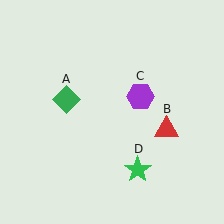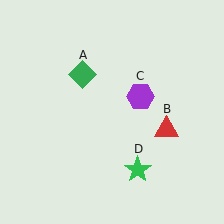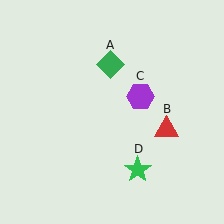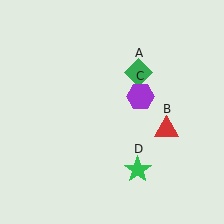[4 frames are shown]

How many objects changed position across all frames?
1 object changed position: green diamond (object A).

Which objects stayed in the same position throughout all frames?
Red triangle (object B) and purple hexagon (object C) and green star (object D) remained stationary.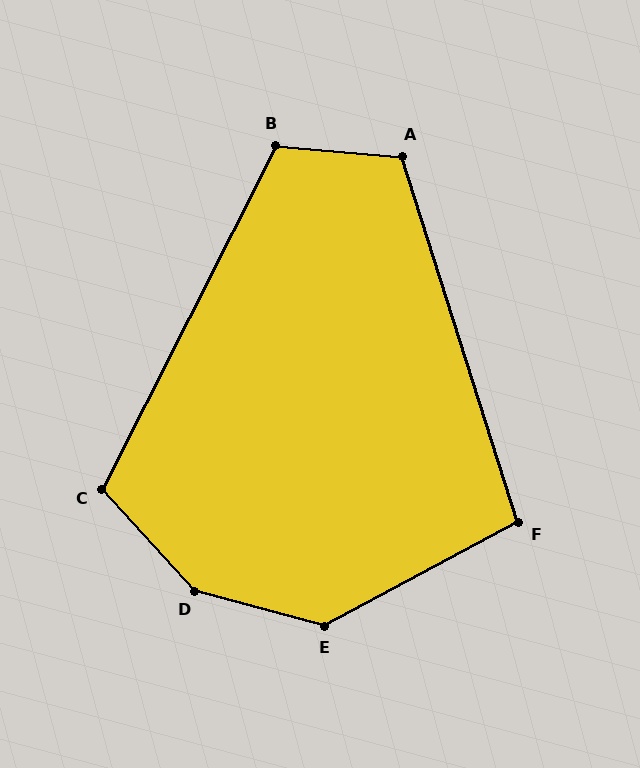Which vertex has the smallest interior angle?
F, at approximately 100 degrees.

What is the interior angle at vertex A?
Approximately 112 degrees (obtuse).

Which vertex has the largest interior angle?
D, at approximately 147 degrees.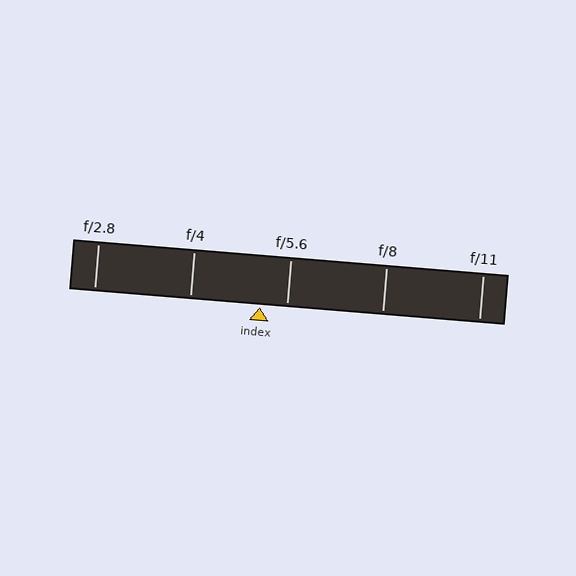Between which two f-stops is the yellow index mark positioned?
The index mark is between f/4 and f/5.6.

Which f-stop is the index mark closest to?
The index mark is closest to f/5.6.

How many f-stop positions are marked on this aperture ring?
There are 5 f-stop positions marked.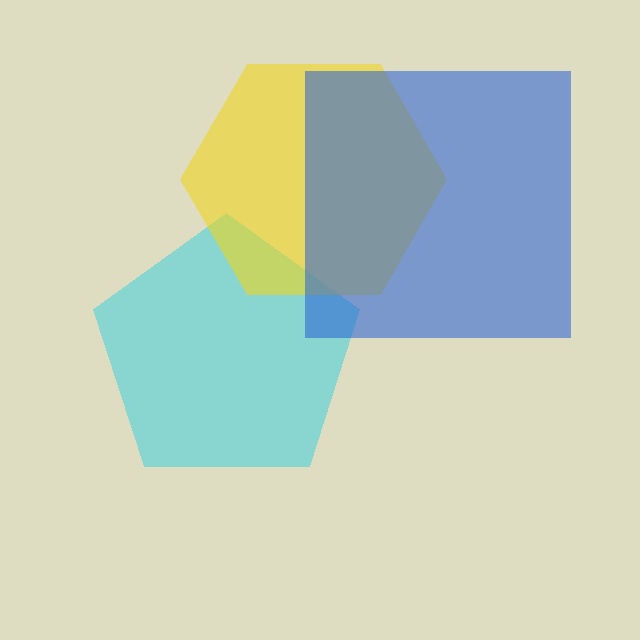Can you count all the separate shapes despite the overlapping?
Yes, there are 3 separate shapes.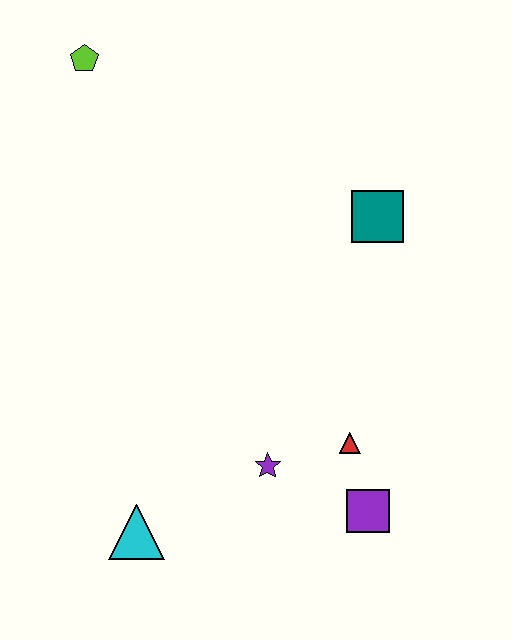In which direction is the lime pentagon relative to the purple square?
The lime pentagon is above the purple square.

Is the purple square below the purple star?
Yes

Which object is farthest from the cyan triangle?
The lime pentagon is farthest from the cyan triangle.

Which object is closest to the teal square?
The red triangle is closest to the teal square.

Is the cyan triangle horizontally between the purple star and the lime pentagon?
Yes